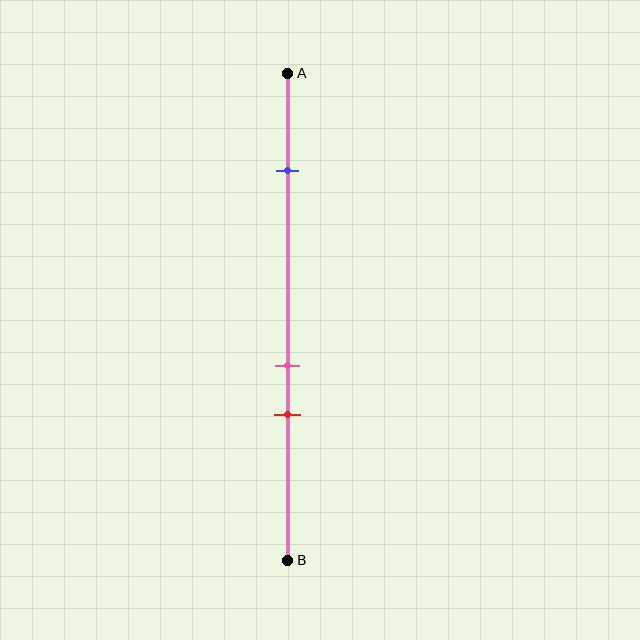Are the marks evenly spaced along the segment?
No, the marks are not evenly spaced.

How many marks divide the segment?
There are 3 marks dividing the segment.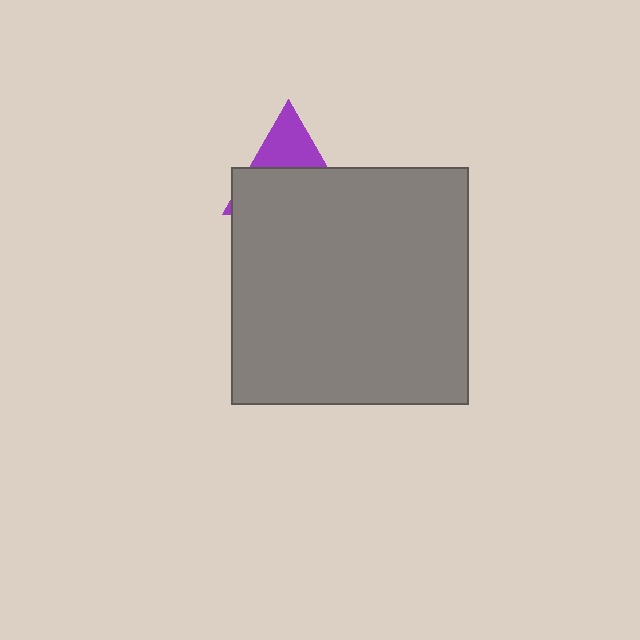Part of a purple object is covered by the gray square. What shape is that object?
It is a triangle.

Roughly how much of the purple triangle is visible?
A small part of it is visible (roughly 36%).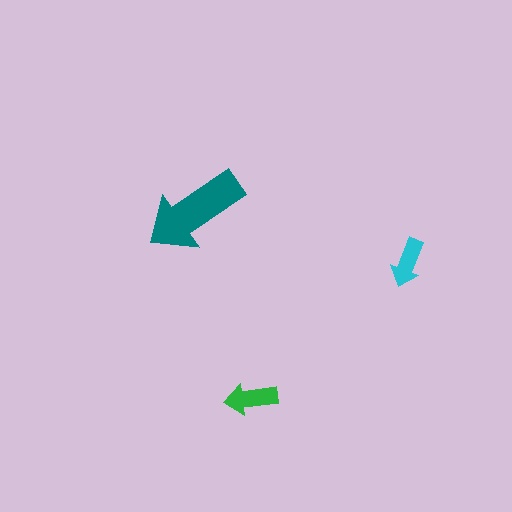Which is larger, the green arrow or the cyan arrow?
The green one.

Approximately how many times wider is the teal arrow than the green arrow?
About 2 times wider.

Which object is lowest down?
The green arrow is bottommost.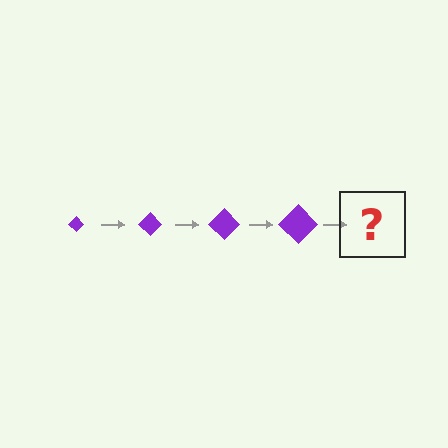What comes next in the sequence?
The next element should be a purple diamond, larger than the previous one.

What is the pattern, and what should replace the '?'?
The pattern is that the diamond gets progressively larger each step. The '?' should be a purple diamond, larger than the previous one.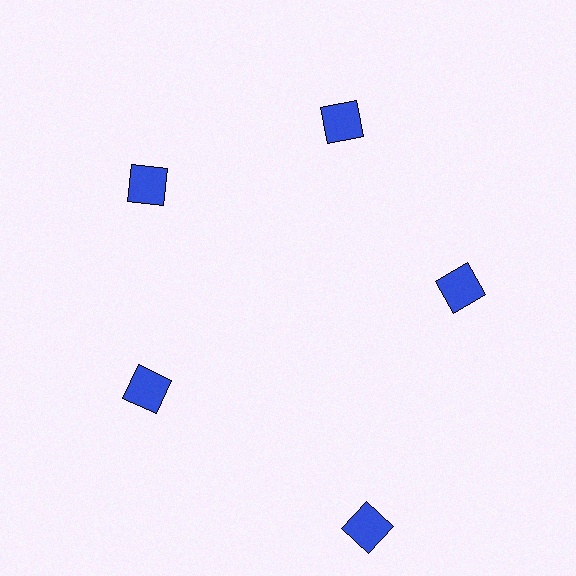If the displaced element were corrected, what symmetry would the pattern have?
It would have 5-fold rotational symmetry — the pattern would map onto itself every 72 degrees.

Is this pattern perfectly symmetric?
No. The 5 blue squares are arranged in a ring, but one element near the 5 o'clock position is pushed outward from the center, breaking the 5-fold rotational symmetry.